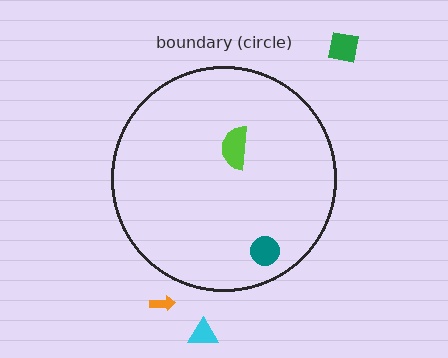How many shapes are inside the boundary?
2 inside, 3 outside.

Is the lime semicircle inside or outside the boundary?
Inside.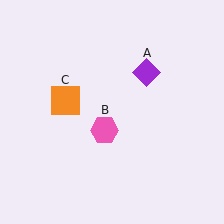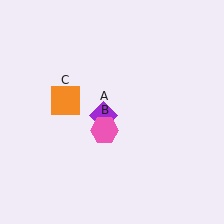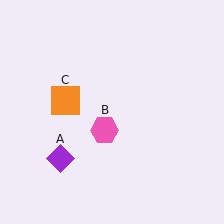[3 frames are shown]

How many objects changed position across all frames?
1 object changed position: purple diamond (object A).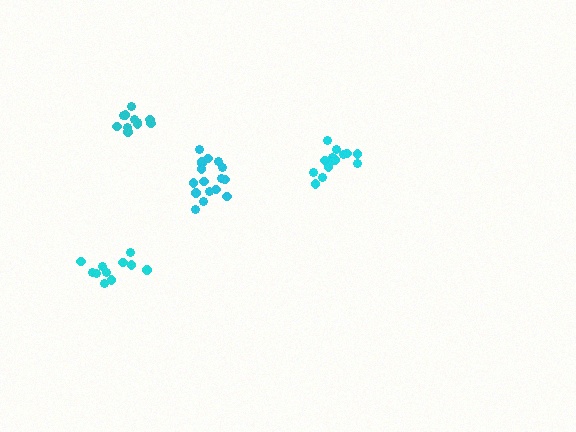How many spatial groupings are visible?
There are 4 spatial groupings.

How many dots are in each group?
Group 1: 11 dots, Group 2: 17 dots, Group 3: 14 dots, Group 4: 11 dots (53 total).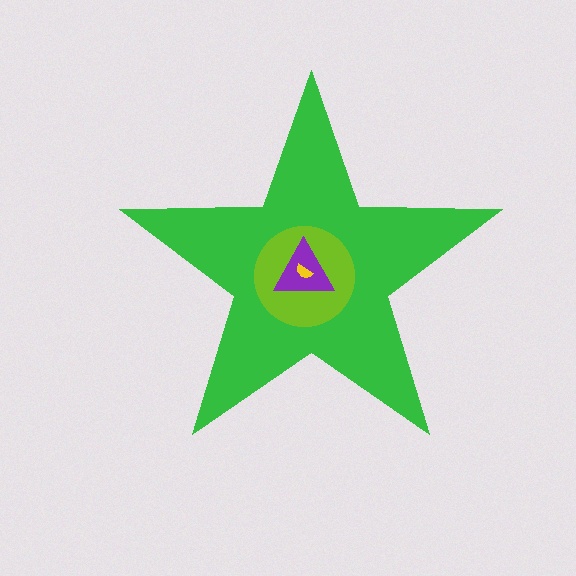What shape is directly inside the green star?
The lime circle.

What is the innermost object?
The yellow semicircle.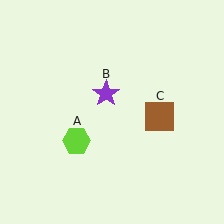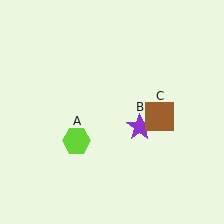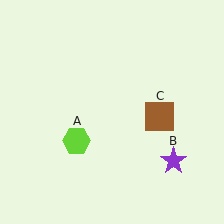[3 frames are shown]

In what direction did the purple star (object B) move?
The purple star (object B) moved down and to the right.